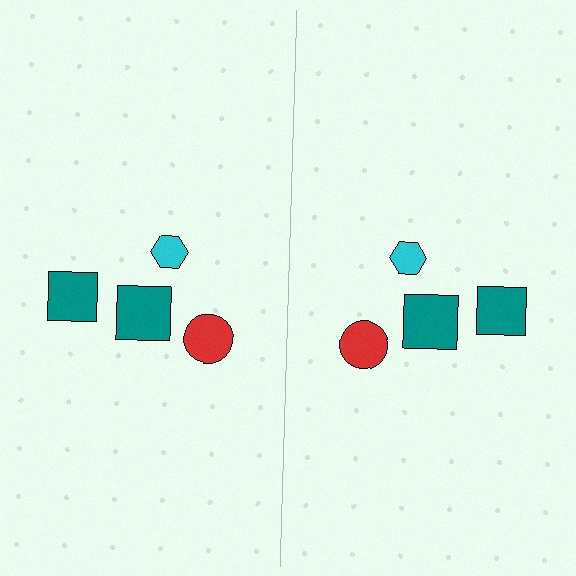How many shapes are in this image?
There are 8 shapes in this image.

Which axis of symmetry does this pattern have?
The pattern has a vertical axis of symmetry running through the center of the image.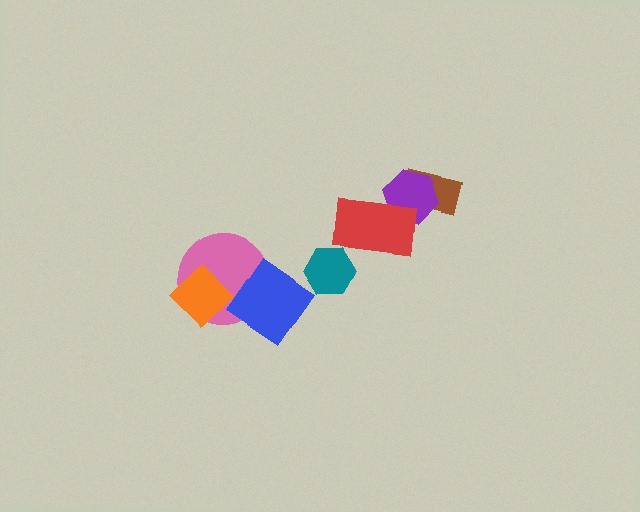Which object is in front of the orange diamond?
The blue diamond is in front of the orange diamond.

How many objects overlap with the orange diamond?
2 objects overlap with the orange diamond.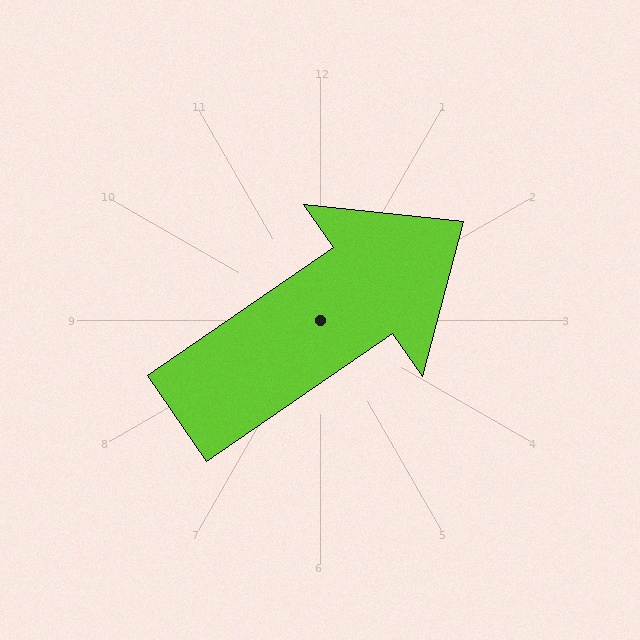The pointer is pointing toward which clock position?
Roughly 2 o'clock.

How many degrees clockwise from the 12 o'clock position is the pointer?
Approximately 55 degrees.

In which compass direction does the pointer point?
Northeast.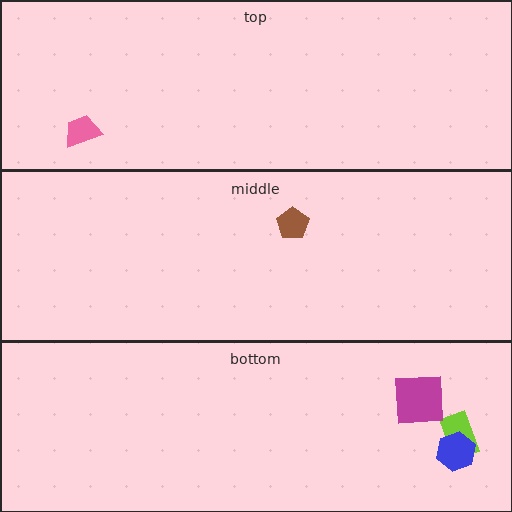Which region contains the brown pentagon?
The middle region.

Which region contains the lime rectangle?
The bottom region.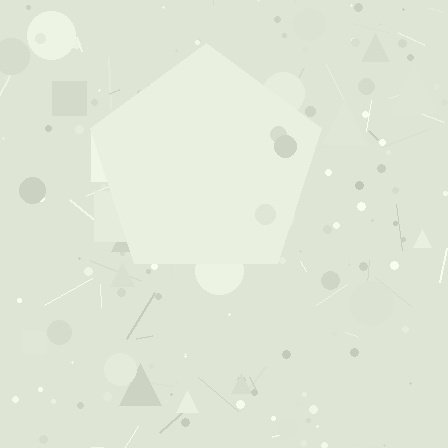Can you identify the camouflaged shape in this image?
The camouflaged shape is a pentagon.